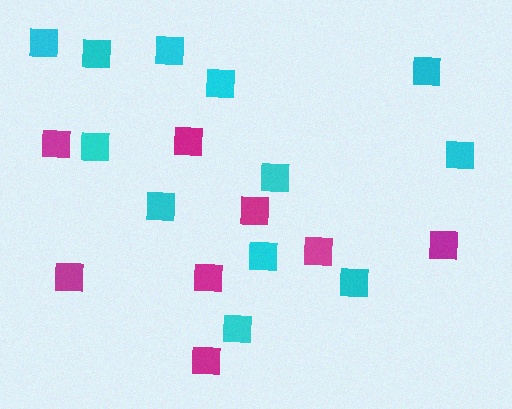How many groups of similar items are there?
There are 2 groups: one group of magenta squares (8) and one group of cyan squares (12).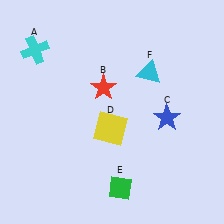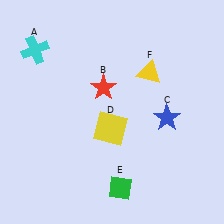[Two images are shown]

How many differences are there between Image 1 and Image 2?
There is 1 difference between the two images.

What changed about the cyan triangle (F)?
In Image 1, F is cyan. In Image 2, it changed to yellow.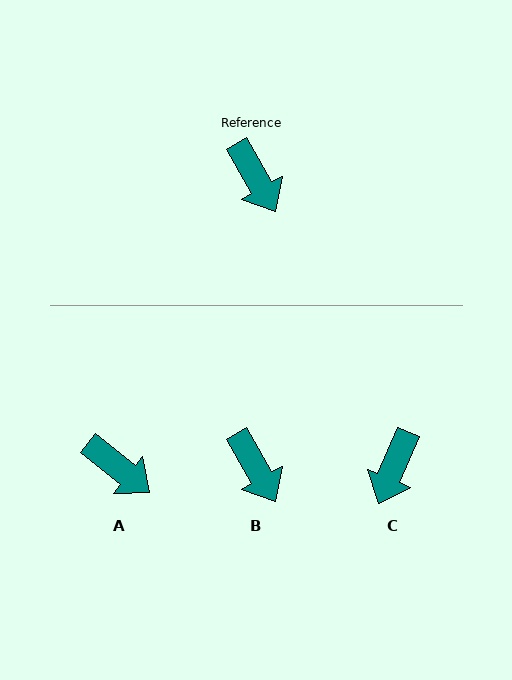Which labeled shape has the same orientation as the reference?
B.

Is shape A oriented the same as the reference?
No, it is off by about 21 degrees.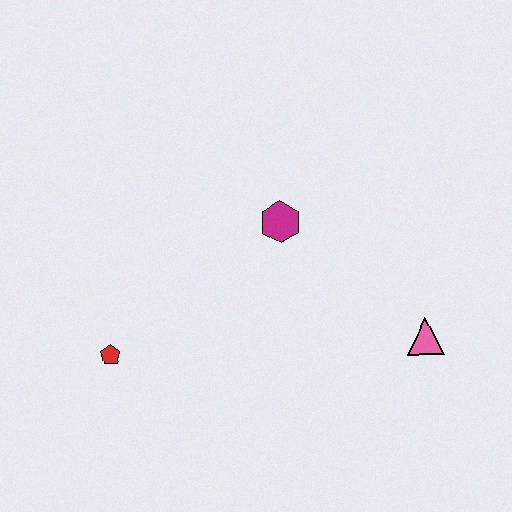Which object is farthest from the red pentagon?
The pink triangle is farthest from the red pentagon.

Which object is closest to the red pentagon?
The magenta hexagon is closest to the red pentagon.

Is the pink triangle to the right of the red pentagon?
Yes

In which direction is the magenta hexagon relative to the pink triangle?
The magenta hexagon is to the left of the pink triangle.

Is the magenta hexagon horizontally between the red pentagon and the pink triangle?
Yes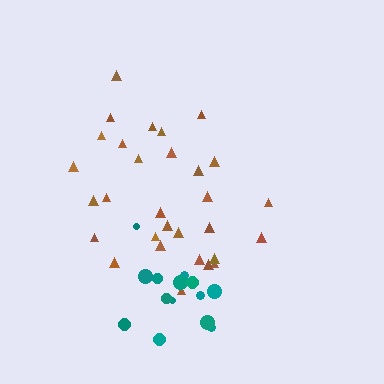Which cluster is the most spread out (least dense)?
Brown.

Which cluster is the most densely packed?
Teal.